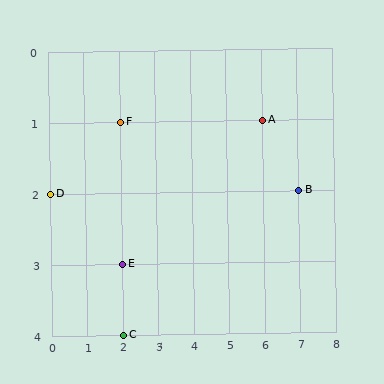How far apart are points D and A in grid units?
Points D and A are 6 columns and 1 row apart (about 6.1 grid units diagonally).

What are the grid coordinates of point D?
Point D is at grid coordinates (0, 2).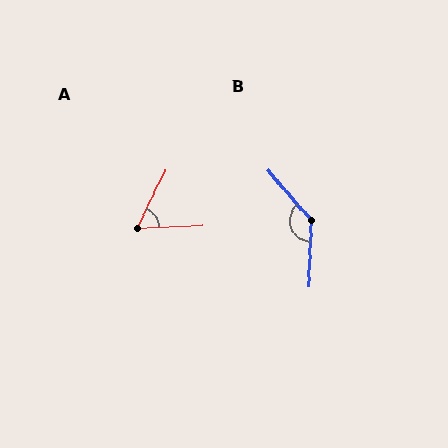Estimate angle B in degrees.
Approximately 137 degrees.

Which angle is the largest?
B, at approximately 137 degrees.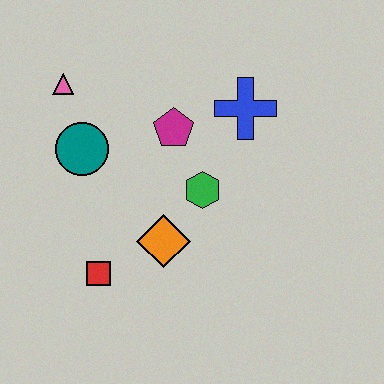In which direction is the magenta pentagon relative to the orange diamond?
The magenta pentagon is above the orange diamond.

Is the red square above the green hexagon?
No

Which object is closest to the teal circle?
The pink triangle is closest to the teal circle.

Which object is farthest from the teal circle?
The blue cross is farthest from the teal circle.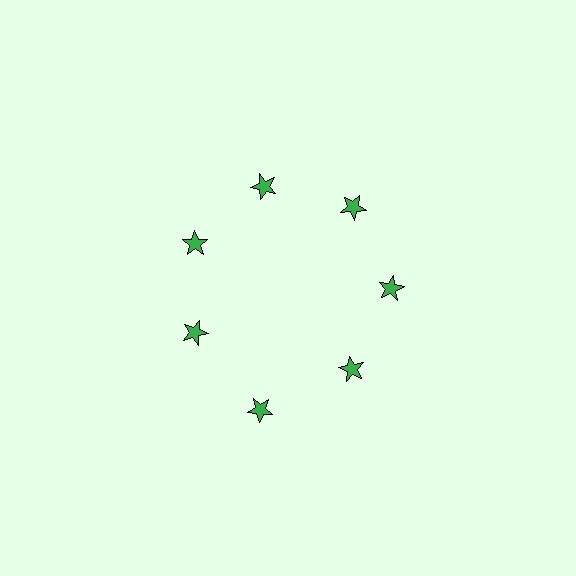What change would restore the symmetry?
The symmetry would be restored by moving it inward, back onto the ring so that all 7 stars sit at equal angles and equal distance from the center.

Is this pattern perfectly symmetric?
No. The 7 green stars are arranged in a ring, but one element near the 6 o'clock position is pushed outward from the center, breaking the 7-fold rotational symmetry.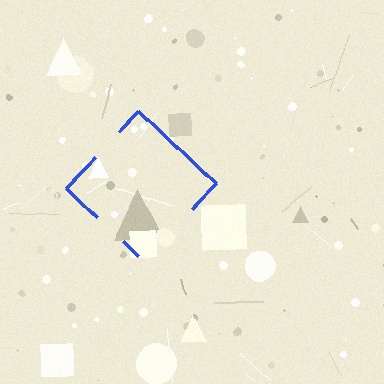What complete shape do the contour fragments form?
The contour fragments form a diamond.